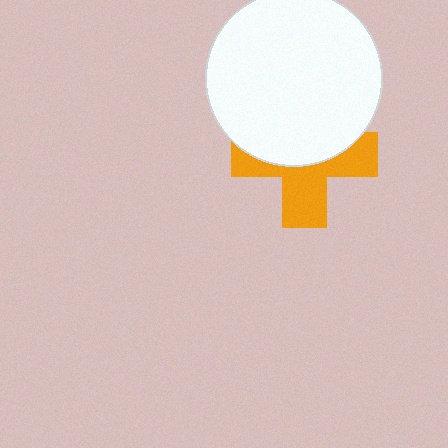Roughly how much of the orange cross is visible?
About half of it is visible (roughly 49%).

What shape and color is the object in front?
The object in front is a white circle.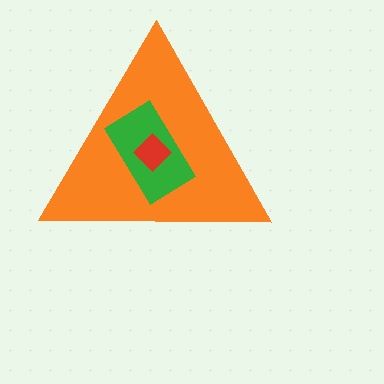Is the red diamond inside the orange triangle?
Yes.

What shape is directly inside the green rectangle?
The red diamond.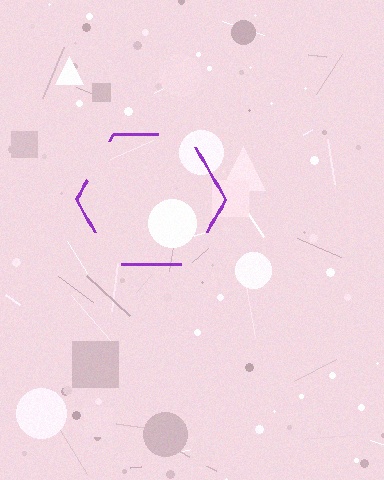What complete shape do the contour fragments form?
The contour fragments form a hexagon.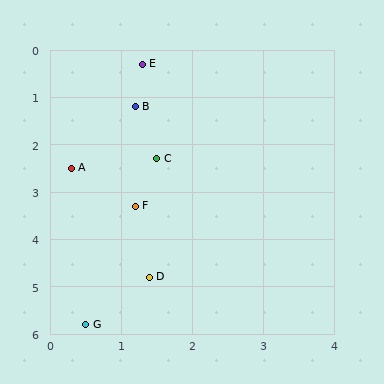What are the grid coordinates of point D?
Point D is at approximately (1.4, 4.8).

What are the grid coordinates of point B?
Point B is at approximately (1.2, 1.2).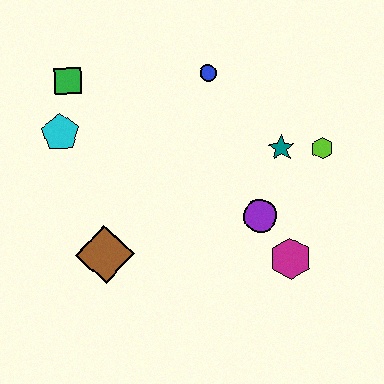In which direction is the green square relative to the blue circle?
The green square is to the left of the blue circle.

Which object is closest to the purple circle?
The magenta hexagon is closest to the purple circle.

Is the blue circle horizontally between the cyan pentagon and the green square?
No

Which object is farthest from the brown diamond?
The lime hexagon is farthest from the brown diamond.